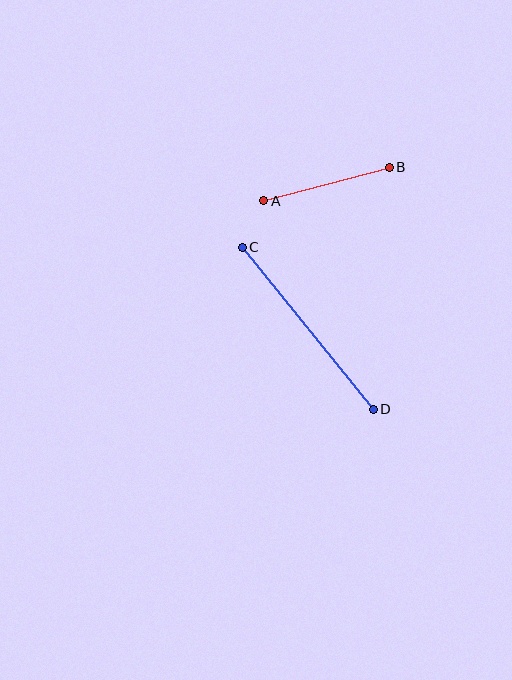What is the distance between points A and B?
The distance is approximately 130 pixels.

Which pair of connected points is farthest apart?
Points C and D are farthest apart.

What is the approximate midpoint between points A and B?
The midpoint is at approximately (327, 184) pixels.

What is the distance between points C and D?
The distance is approximately 209 pixels.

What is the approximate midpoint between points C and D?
The midpoint is at approximately (308, 328) pixels.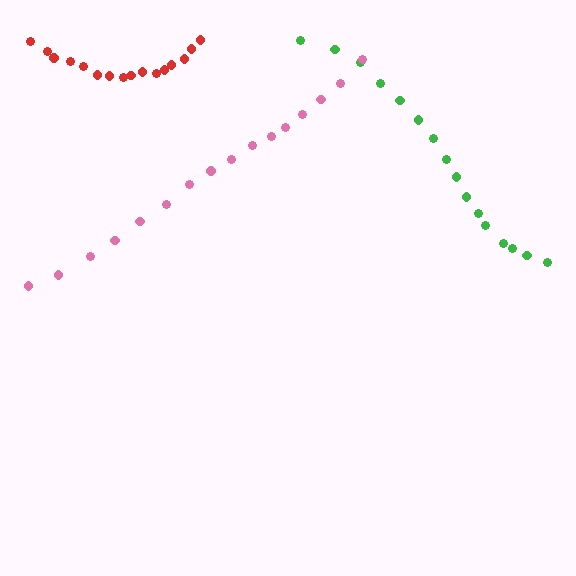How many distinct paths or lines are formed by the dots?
There are 3 distinct paths.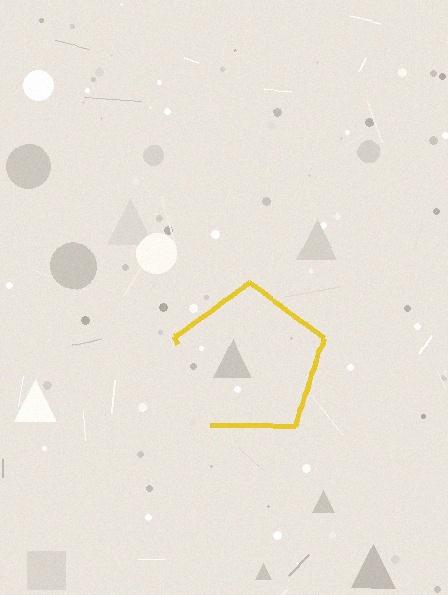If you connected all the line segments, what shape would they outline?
They would outline a pentagon.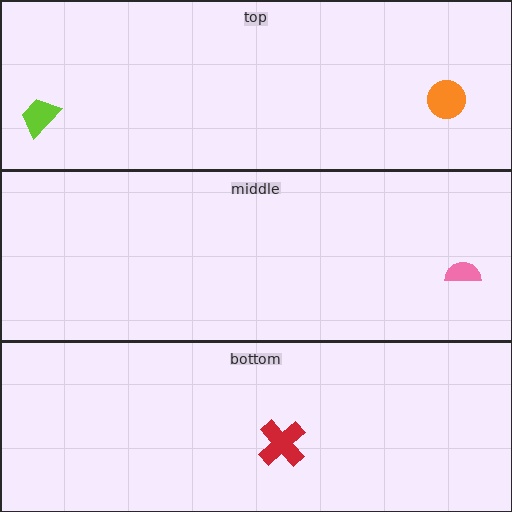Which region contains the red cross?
The bottom region.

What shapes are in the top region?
The orange circle, the lime trapezoid.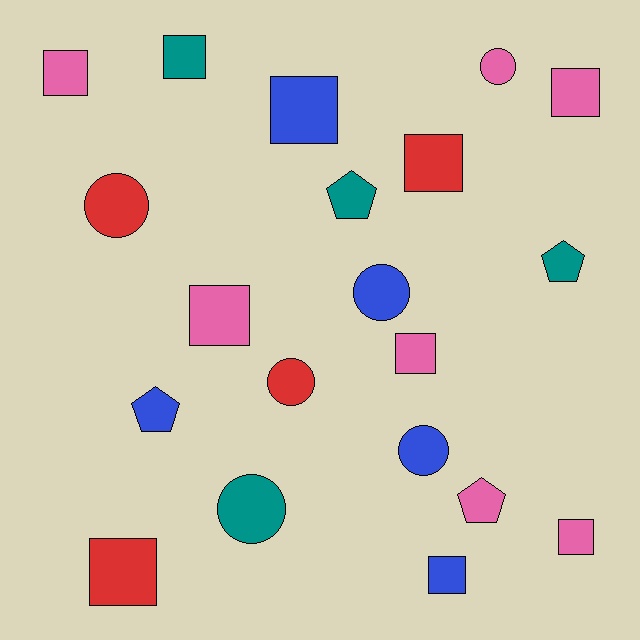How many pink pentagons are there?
There is 1 pink pentagon.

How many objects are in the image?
There are 20 objects.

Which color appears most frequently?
Pink, with 7 objects.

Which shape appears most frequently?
Square, with 10 objects.